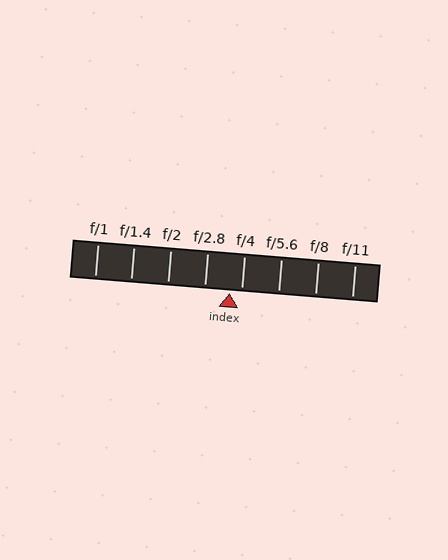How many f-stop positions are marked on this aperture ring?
There are 8 f-stop positions marked.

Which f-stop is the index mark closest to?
The index mark is closest to f/4.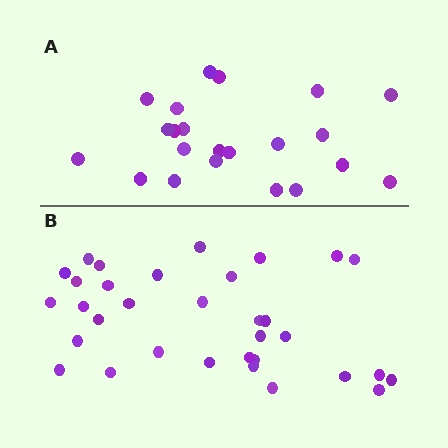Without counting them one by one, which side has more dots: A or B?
Region B (the bottom region) has more dots.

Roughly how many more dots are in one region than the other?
Region B has roughly 12 or so more dots than region A.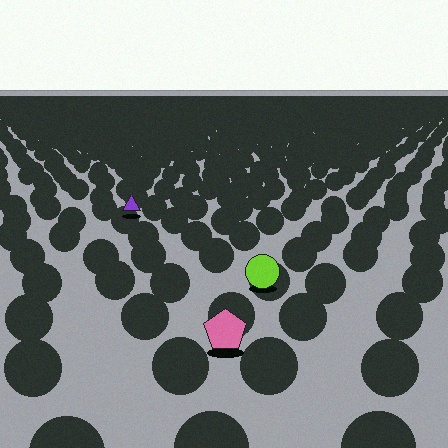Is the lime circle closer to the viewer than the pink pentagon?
No. The pink pentagon is closer — you can tell from the texture gradient: the ground texture is coarser near it.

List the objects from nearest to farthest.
From nearest to farthest: the pink pentagon, the lime circle, the purple triangle.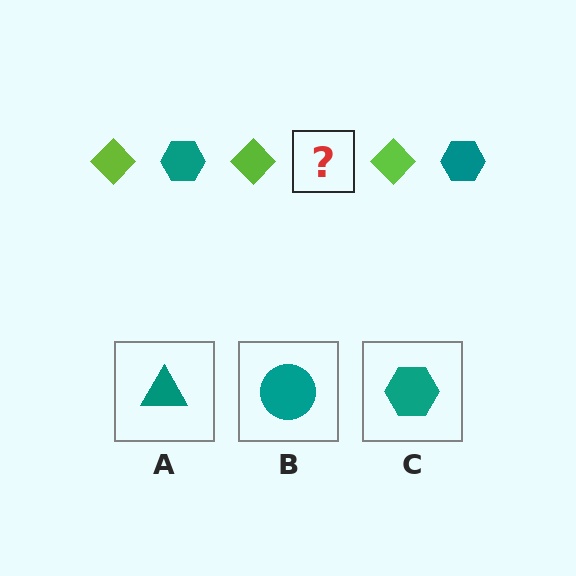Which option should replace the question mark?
Option C.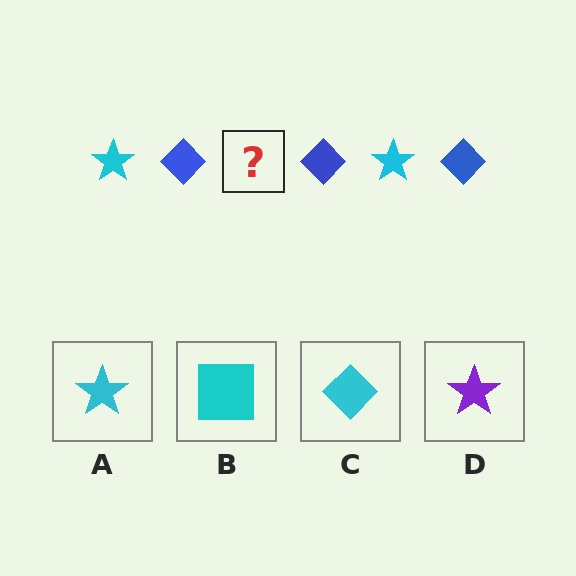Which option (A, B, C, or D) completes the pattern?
A.